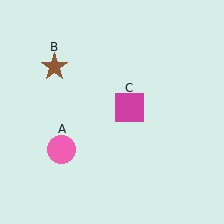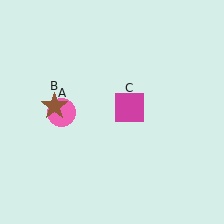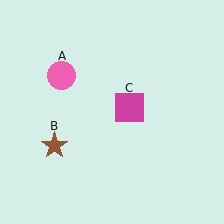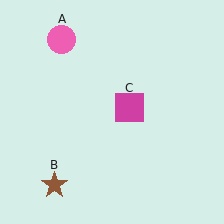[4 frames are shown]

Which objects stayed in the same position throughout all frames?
Magenta square (object C) remained stationary.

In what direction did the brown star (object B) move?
The brown star (object B) moved down.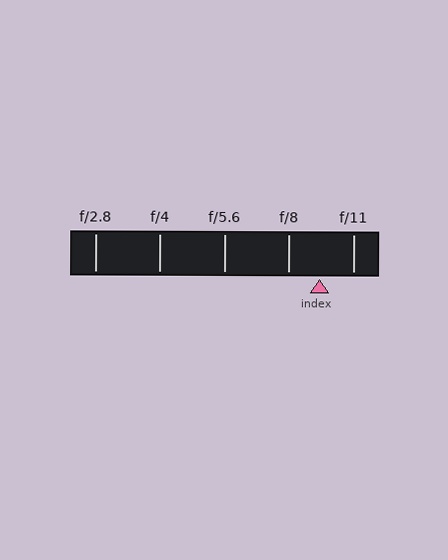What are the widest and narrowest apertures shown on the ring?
The widest aperture shown is f/2.8 and the narrowest is f/11.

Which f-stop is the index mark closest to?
The index mark is closest to f/8.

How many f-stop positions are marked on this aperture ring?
There are 5 f-stop positions marked.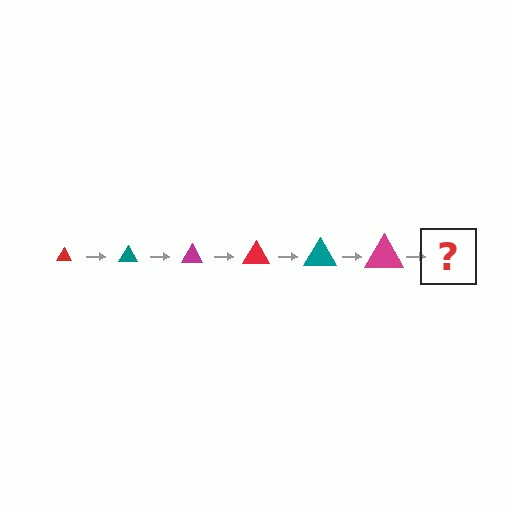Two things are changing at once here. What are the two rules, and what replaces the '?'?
The two rules are that the triangle grows larger each step and the color cycles through red, teal, and magenta. The '?' should be a red triangle, larger than the previous one.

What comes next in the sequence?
The next element should be a red triangle, larger than the previous one.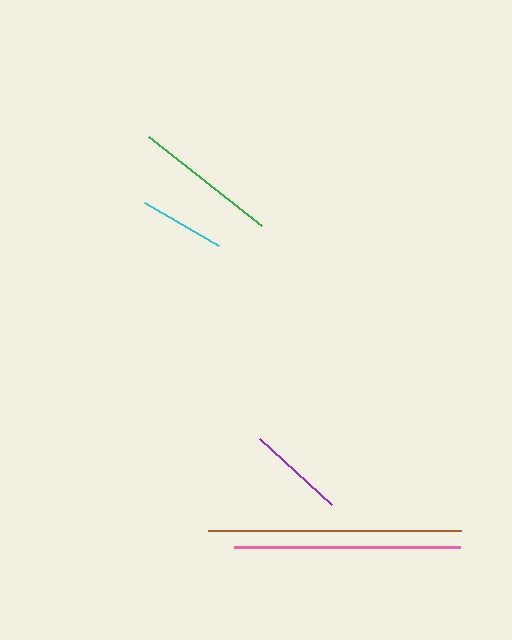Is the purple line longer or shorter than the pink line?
The pink line is longer than the purple line.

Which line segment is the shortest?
The cyan line is the shortest at approximately 86 pixels.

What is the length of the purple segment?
The purple segment is approximately 98 pixels long.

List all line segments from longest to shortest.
From longest to shortest: brown, pink, green, purple, cyan.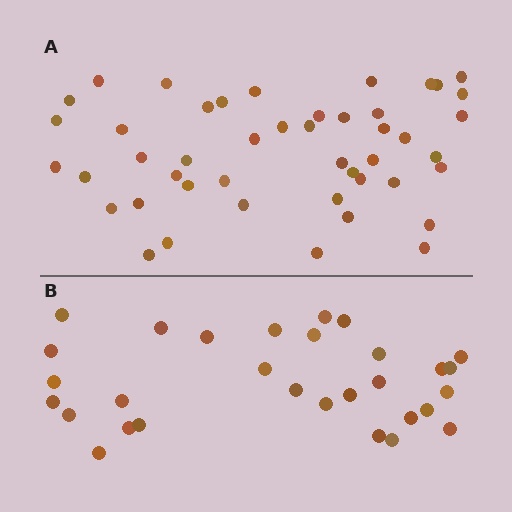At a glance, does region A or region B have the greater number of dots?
Region A (the top region) has more dots.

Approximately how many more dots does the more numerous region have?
Region A has approximately 15 more dots than region B.